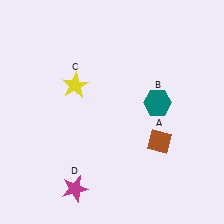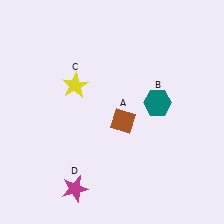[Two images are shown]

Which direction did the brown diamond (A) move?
The brown diamond (A) moved left.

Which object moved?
The brown diamond (A) moved left.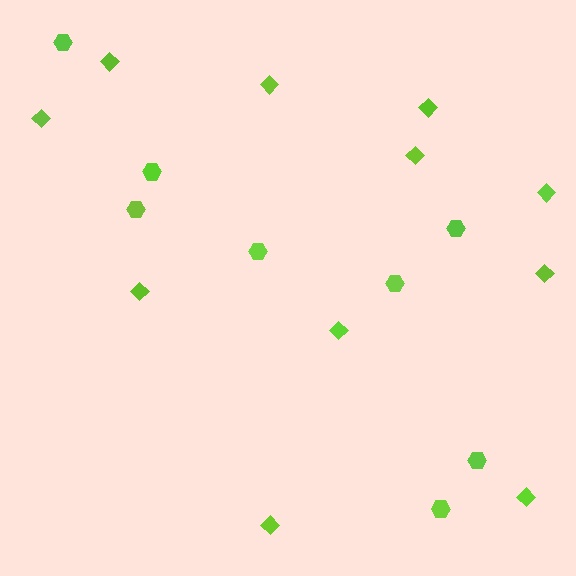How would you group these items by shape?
There are 2 groups: one group of hexagons (8) and one group of diamonds (11).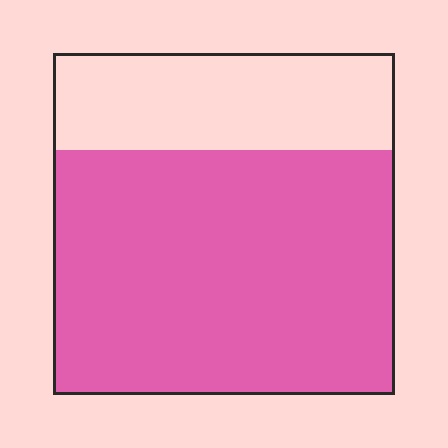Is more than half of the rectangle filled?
Yes.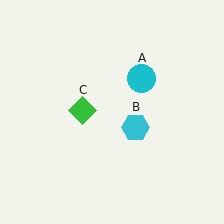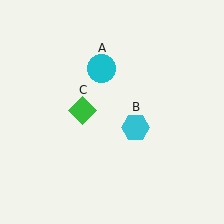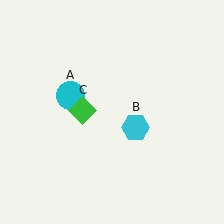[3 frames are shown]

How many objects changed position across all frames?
1 object changed position: cyan circle (object A).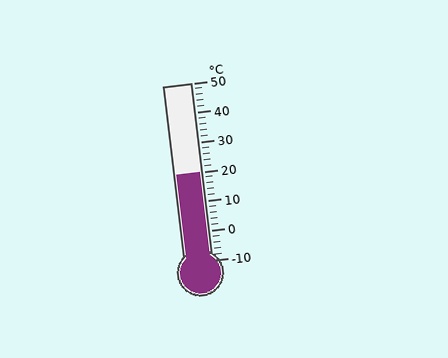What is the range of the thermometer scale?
The thermometer scale ranges from -10°C to 50°C.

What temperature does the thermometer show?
The thermometer shows approximately 20°C.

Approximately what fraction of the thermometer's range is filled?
The thermometer is filled to approximately 50% of its range.